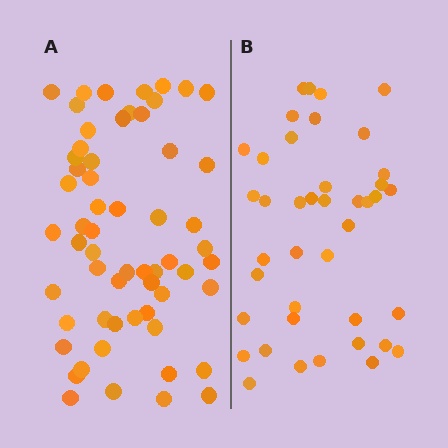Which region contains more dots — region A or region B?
Region A (the left region) has more dots.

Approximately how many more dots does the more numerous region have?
Region A has approximately 20 more dots than region B.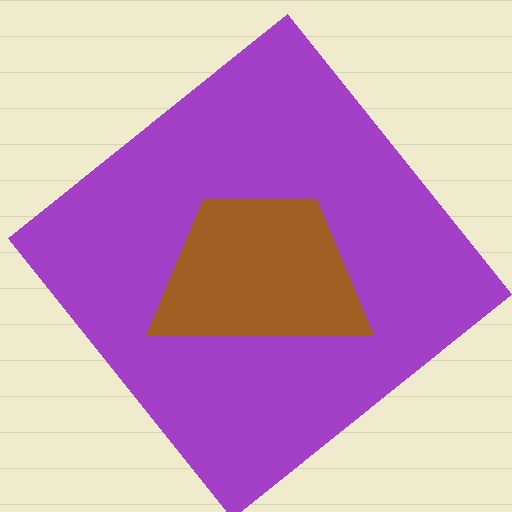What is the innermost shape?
The brown trapezoid.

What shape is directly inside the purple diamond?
The brown trapezoid.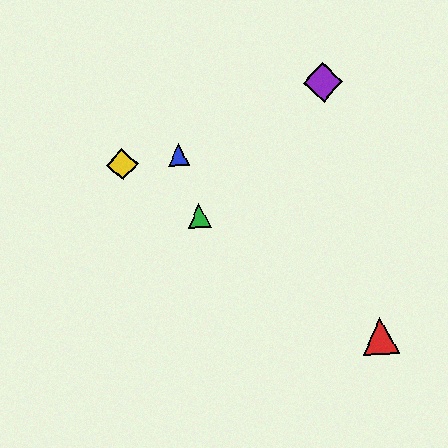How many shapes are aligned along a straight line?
3 shapes (the red triangle, the green triangle, the yellow diamond) are aligned along a straight line.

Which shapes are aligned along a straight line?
The red triangle, the green triangle, the yellow diamond are aligned along a straight line.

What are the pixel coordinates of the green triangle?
The green triangle is at (200, 216).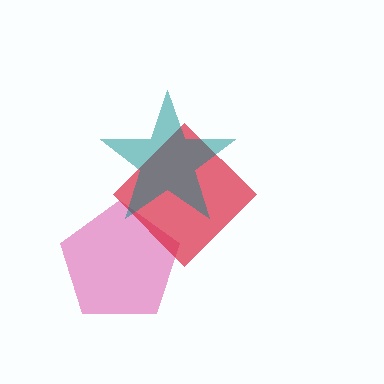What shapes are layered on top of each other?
The layered shapes are: a magenta pentagon, a red diamond, a teal star.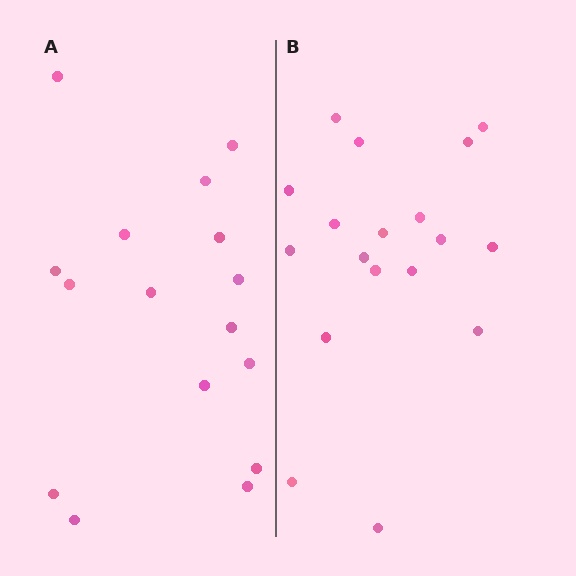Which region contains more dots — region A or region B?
Region B (the right region) has more dots.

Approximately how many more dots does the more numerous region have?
Region B has just a few more — roughly 2 or 3 more dots than region A.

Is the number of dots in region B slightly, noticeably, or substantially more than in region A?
Region B has only slightly more — the two regions are fairly close. The ratio is roughly 1.1 to 1.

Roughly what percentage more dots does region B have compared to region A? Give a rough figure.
About 10% more.